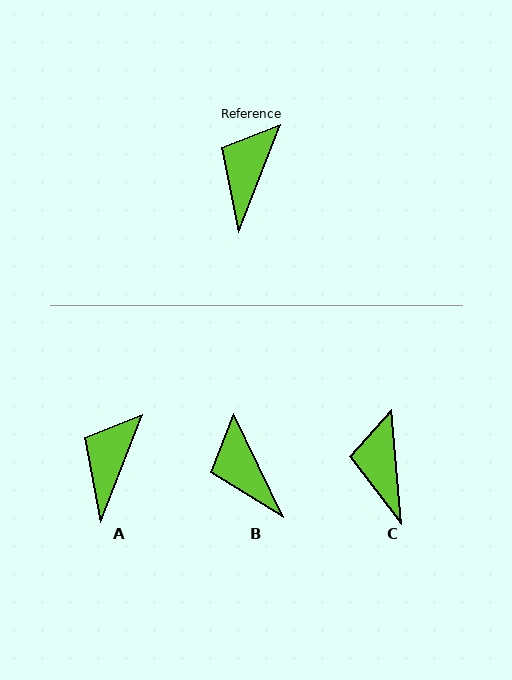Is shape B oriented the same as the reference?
No, it is off by about 47 degrees.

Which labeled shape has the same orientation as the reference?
A.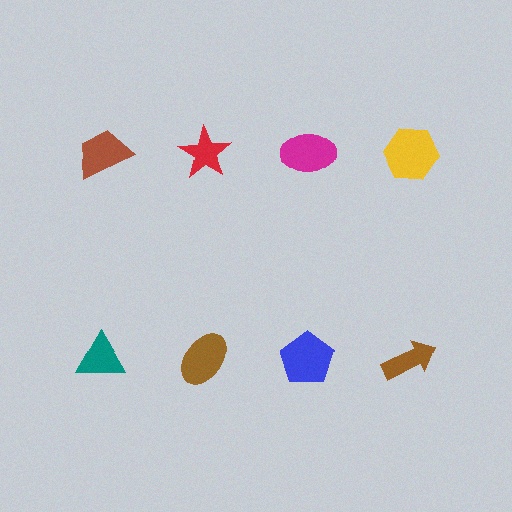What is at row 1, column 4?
A yellow hexagon.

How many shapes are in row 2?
4 shapes.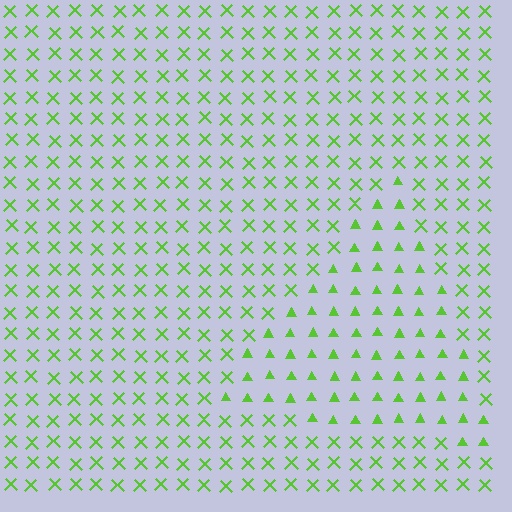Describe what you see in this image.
The image is filled with small lime elements arranged in a uniform grid. A triangle-shaped region contains triangles, while the surrounding area contains X marks. The boundary is defined purely by the change in element shape.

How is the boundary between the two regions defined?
The boundary is defined by a change in element shape: triangles inside vs. X marks outside. All elements share the same color and spacing.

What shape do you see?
I see a triangle.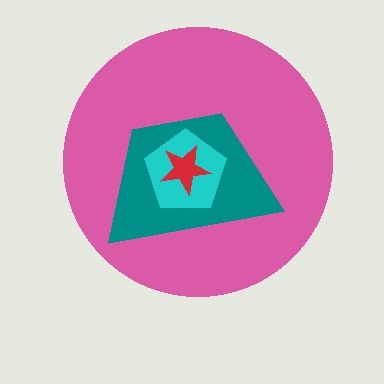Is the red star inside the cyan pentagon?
Yes.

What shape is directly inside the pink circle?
The teal trapezoid.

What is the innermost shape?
The red star.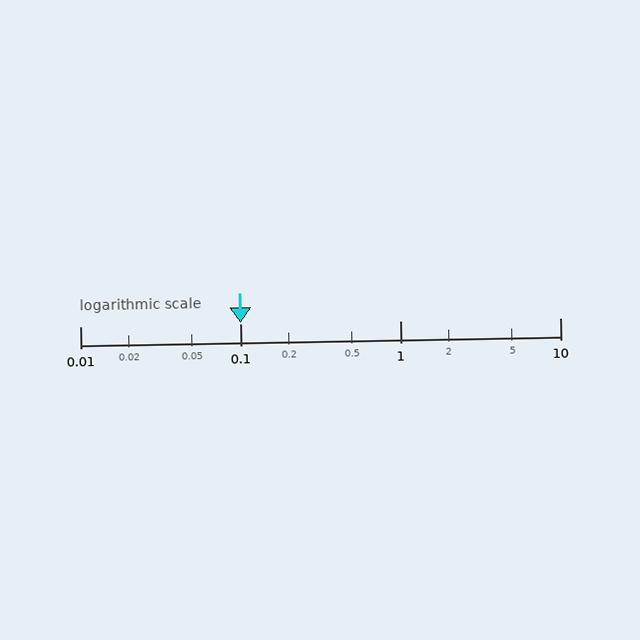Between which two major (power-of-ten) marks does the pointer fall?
The pointer is between 0.1 and 1.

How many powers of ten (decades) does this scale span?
The scale spans 3 decades, from 0.01 to 10.